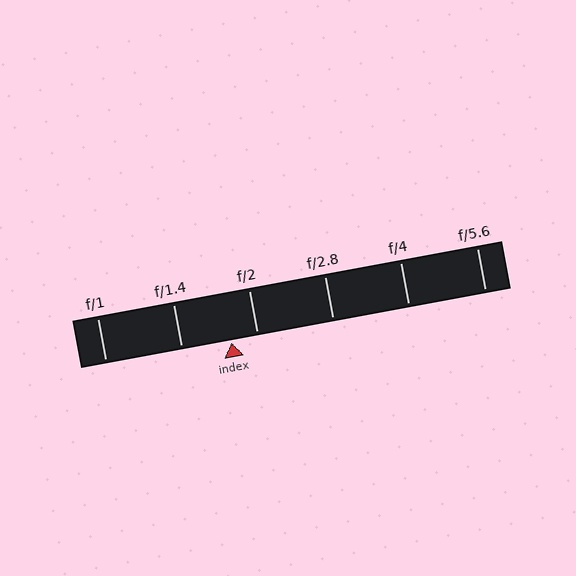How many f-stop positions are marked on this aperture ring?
There are 6 f-stop positions marked.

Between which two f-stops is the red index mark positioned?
The index mark is between f/1.4 and f/2.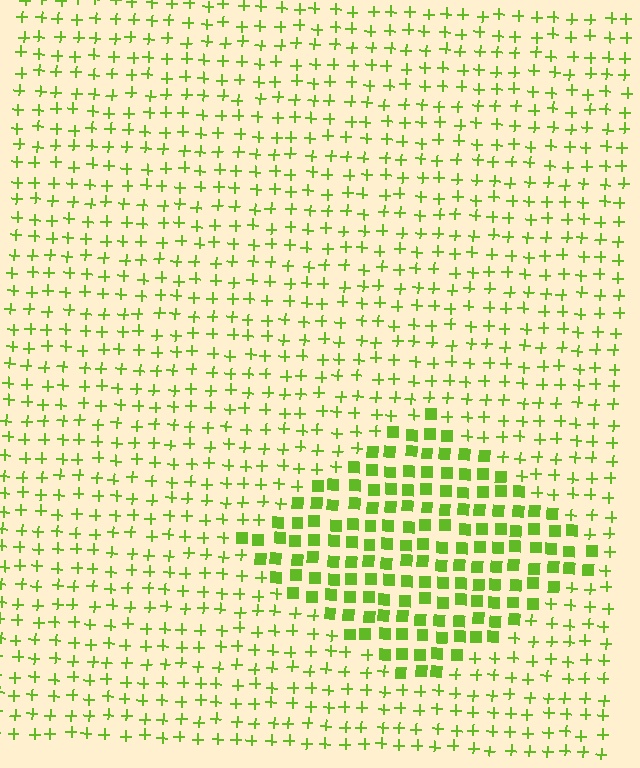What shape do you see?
I see a diamond.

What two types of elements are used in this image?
The image uses squares inside the diamond region and plus signs outside it.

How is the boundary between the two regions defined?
The boundary is defined by a change in element shape: squares inside vs. plus signs outside. All elements share the same color and spacing.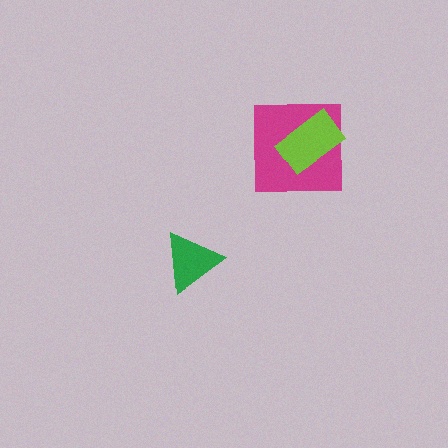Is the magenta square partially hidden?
Yes, it is partially covered by another shape.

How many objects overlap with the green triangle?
0 objects overlap with the green triangle.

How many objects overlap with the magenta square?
1 object overlaps with the magenta square.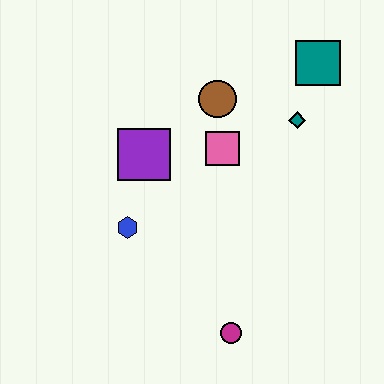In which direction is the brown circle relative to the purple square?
The brown circle is to the right of the purple square.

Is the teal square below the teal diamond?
No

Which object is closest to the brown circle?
The pink square is closest to the brown circle.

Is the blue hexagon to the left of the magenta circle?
Yes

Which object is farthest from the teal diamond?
The magenta circle is farthest from the teal diamond.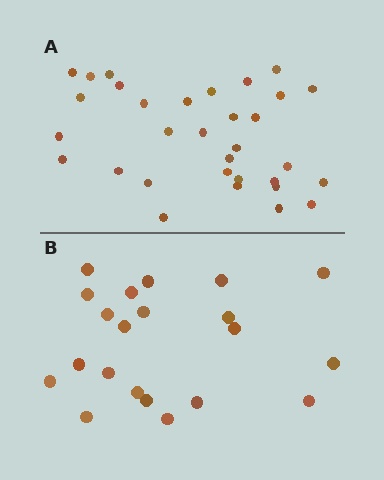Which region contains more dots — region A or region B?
Region A (the top region) has more dots.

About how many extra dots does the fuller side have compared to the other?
Region A has roughly 12 or so more dots than region B.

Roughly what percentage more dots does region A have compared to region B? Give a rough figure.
About 50% more.